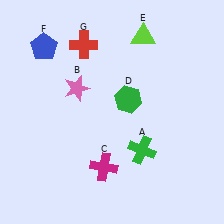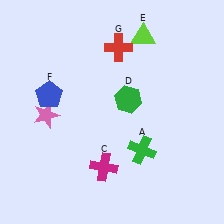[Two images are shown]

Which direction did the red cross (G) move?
The red cross (G) moved right.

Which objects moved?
The objects that moved are: the pink star (B), the blue pentagon (F), the red cross (G).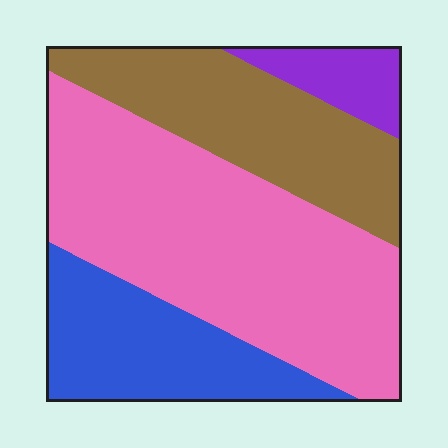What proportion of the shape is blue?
Blue takes up about one fifth (1/5) of the shape.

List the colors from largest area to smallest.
From largest to smallest: pink, brown, blue, purple.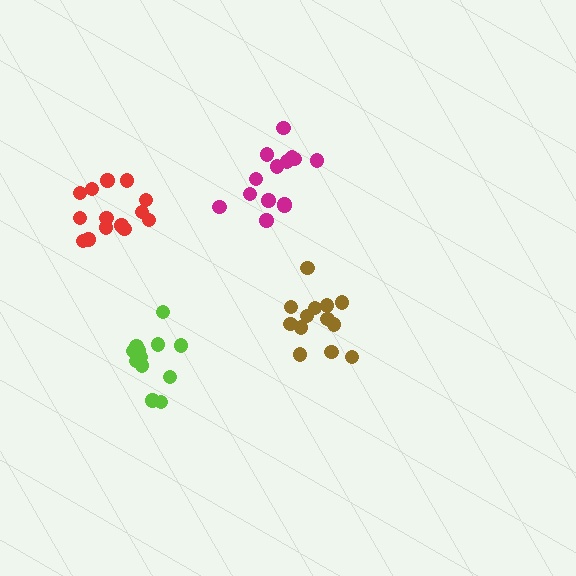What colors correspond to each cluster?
The clusters are colored: magenta, red, brown, lime.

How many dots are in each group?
Group 1: 14 dots, Group 2: 14 dots, Group 3: 13 dots, Group 4: 13 dots (54 total).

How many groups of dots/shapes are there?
There are 4 groups.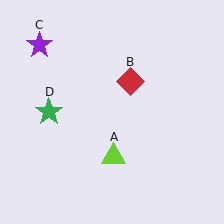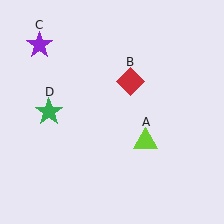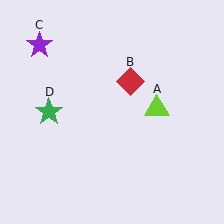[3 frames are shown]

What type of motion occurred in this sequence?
The lime triangle (object A) rotated counterclockwise around the center of the scene.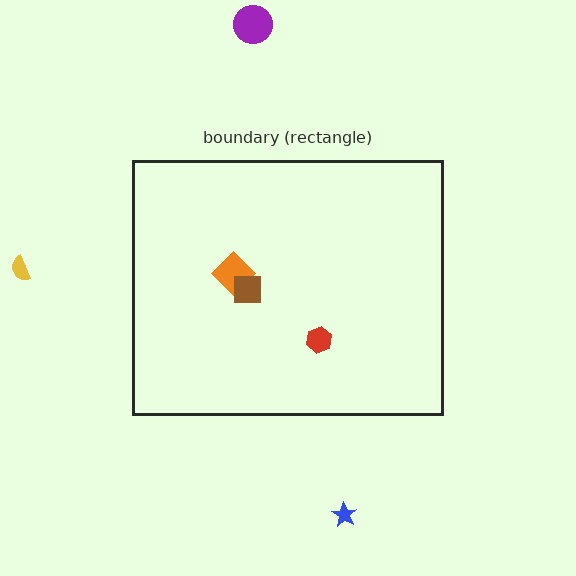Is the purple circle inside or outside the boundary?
Outside.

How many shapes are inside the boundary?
3 inside, 3 outside.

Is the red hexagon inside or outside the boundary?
Inside.